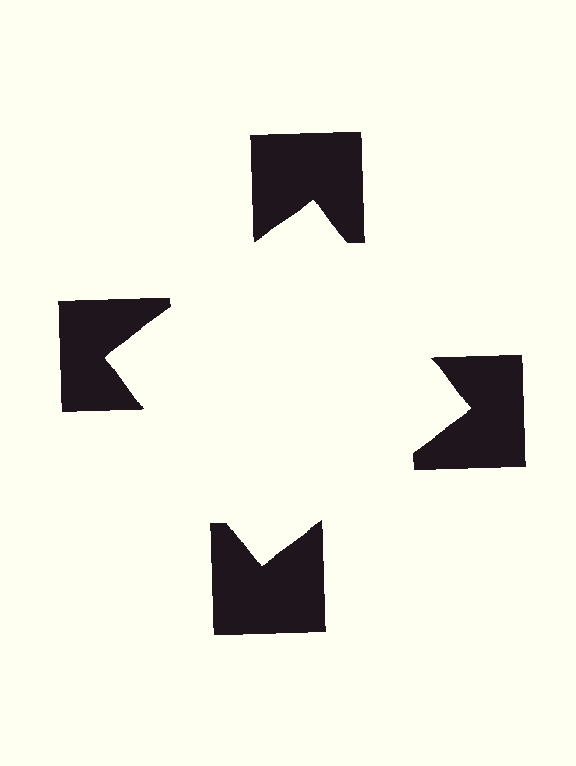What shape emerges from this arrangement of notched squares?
An illusory square — its edges are inferred from the aligned wedge cuts in the notched squares, not physically drawn.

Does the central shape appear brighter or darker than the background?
It typically appears slightly brighter than the background, even though no actual brightness change is drawn.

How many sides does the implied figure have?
4 sides.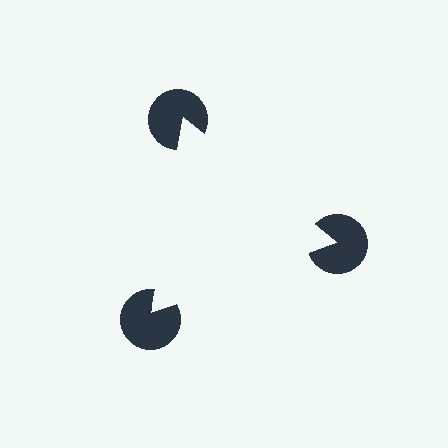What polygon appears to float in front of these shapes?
An illusory triangle — its edges are inferred from the aligned wedge cuts in the pac-man discs, not physically drawn.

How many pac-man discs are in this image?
There are 3 — one at each vertex of the illusory triangle.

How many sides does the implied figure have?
3 sides.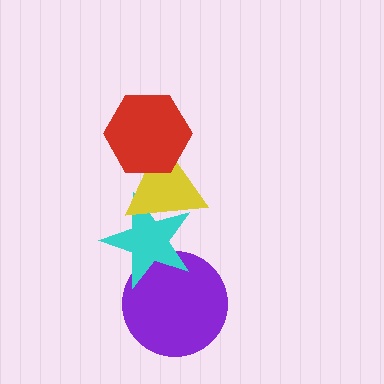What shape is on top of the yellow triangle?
The red hexagon is on top of the yellow triangle.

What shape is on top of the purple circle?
The cyan star is on top of the purple circle.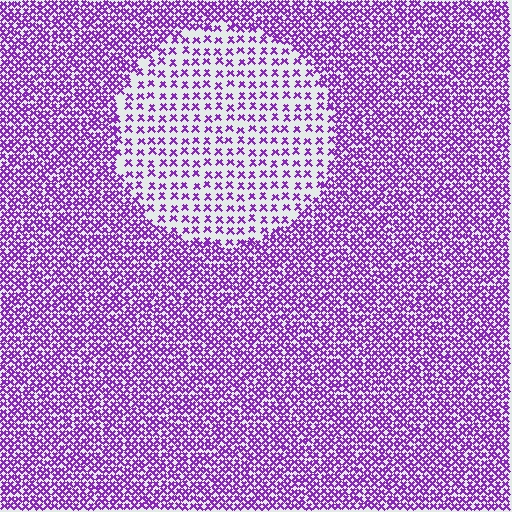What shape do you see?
I see a circle.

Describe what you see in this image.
The image contains small purple elements arranged at two different densities. A circle-shaped region is visible where the elements are less densely packed than the surrounding area.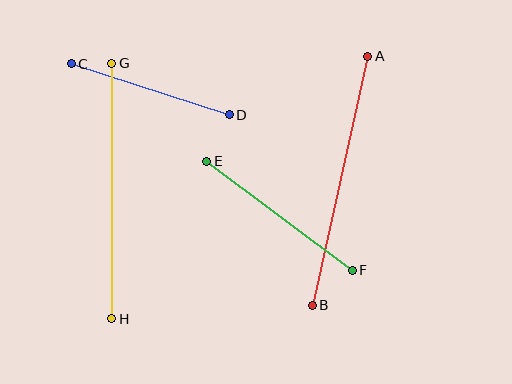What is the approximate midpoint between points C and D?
The midpoint is at approximately (150, 89) pixels.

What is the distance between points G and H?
The distance is approximately 255 pixels.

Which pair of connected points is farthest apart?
Points A and B are farthest apart.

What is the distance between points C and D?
The distance is approximately 166 pixels.